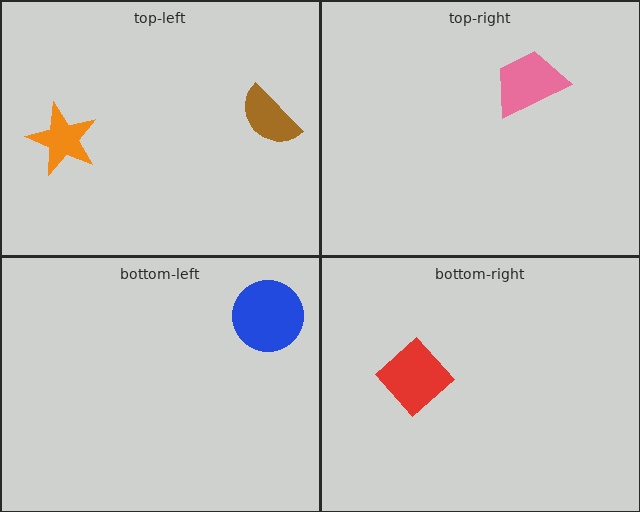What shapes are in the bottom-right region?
The red diamond.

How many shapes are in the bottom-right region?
1.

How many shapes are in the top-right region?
1.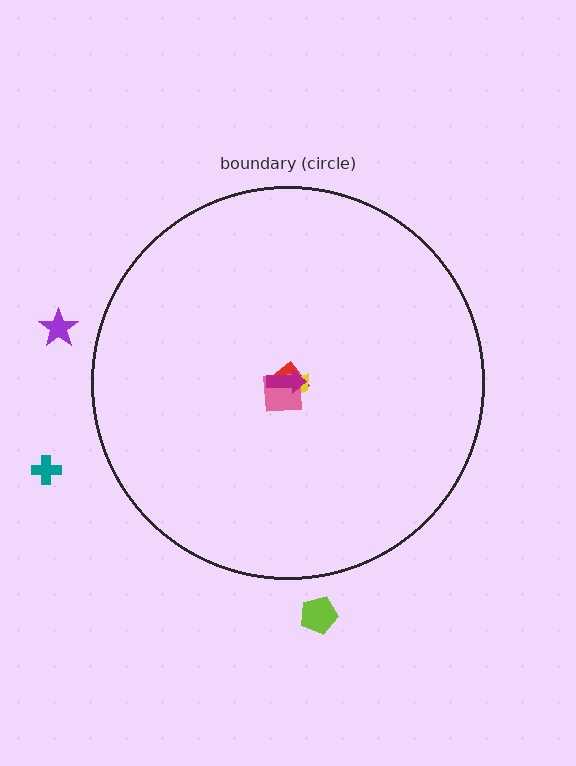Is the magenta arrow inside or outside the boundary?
Inside.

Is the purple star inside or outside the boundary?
Outside.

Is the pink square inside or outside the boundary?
Inside.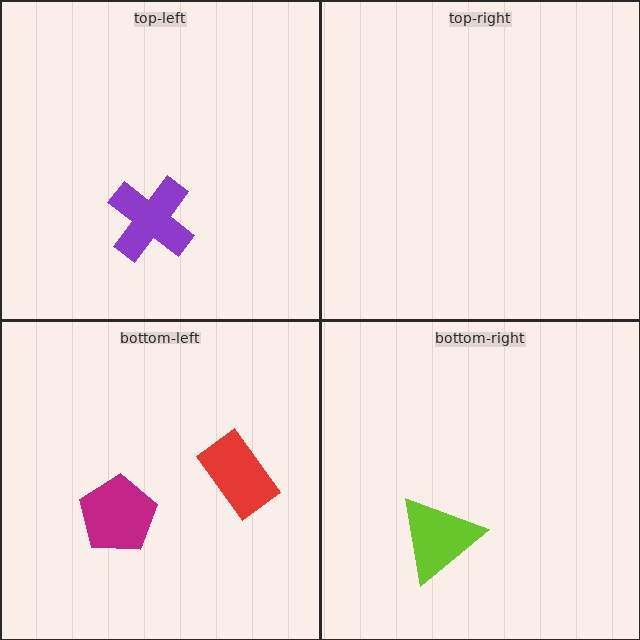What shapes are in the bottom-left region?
The magenta pentagon, the red rectangle.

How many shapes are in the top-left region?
1.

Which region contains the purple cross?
The top-left region.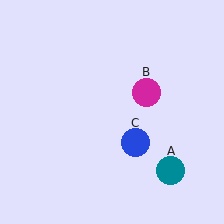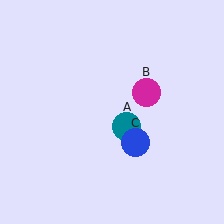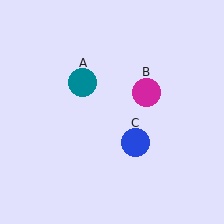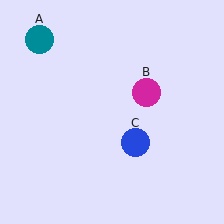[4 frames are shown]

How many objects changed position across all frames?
1 object changed position: teal circle (object A).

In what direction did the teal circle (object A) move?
The teal circle (object A) moved up and to the left.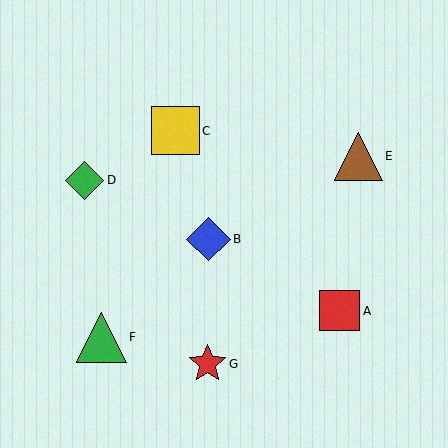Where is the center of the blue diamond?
The center of the blue diamond is at (208, 239).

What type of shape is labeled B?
Shape B is a blue diamond.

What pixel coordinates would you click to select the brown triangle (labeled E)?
Click at (359, 156) to select the brown triangle E.